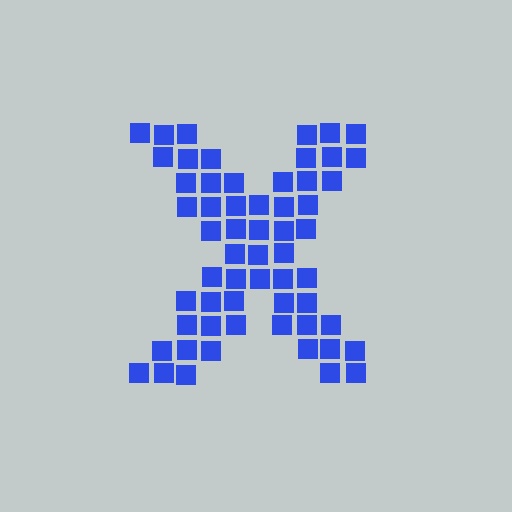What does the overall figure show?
The overall figure shows the letter X.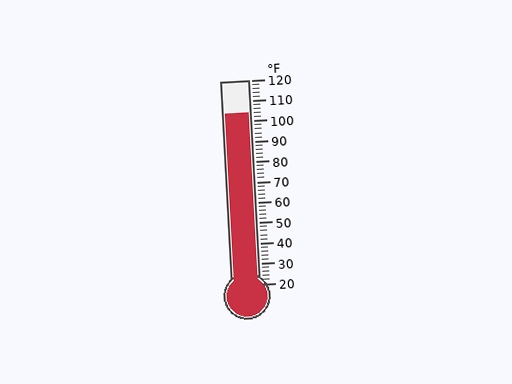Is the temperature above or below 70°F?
The temperature is above 70°F.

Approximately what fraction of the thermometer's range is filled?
The thermometer is filled to approximately 85% of its range.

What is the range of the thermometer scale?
The thermometer scale ranges from 20°F to 120°F.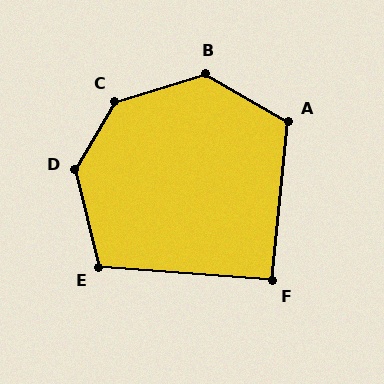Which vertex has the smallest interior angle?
F, at approximately 91 degrees.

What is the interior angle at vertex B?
Approximately 133 degrees (obtuse).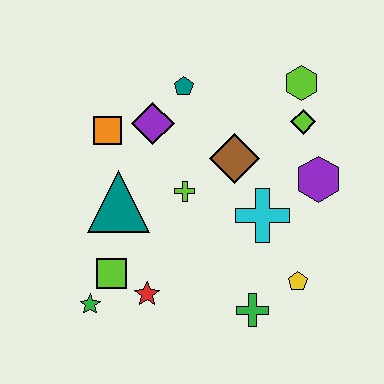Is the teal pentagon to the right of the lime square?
Yes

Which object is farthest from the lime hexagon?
The green star is farthest from the lime hexagon.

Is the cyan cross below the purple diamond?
Yes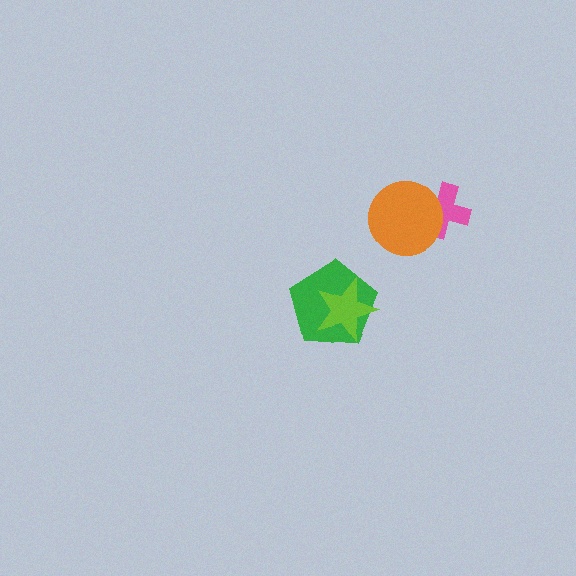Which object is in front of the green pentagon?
The lime star is in front of the green pentagon.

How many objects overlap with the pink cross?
1 object overlaps with the pink cross.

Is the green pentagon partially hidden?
Yes, it is partially covered by another shape.